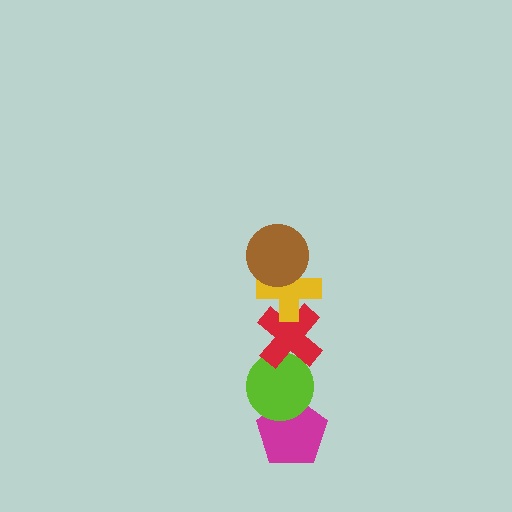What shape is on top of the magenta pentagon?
The lime circle is on top of the magenta pentagon.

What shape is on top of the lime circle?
The red cross is on top of the lime circle.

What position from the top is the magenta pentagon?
The magenta pentagon is 5th from the top.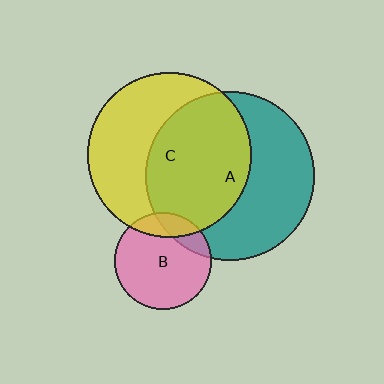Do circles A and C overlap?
Yes.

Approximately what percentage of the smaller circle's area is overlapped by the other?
Approximately 55%.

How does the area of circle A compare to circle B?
Approximately 3.0 times.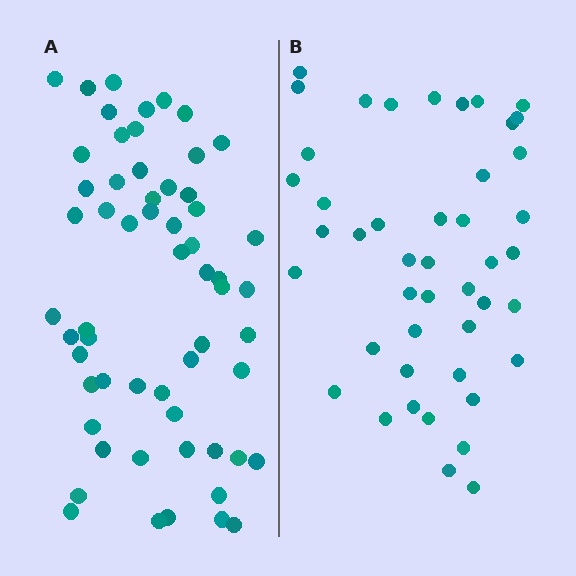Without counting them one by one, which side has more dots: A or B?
Region A (the left region) has more dots.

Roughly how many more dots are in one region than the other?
Region A has approximately 15 more dots than region B.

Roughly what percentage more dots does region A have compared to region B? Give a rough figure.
About 30% more.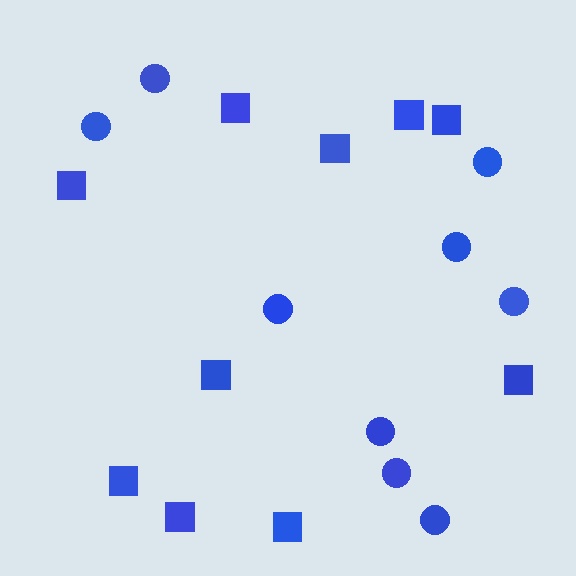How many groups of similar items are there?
There are 2 groups: one group of squares (10) and one group of circles (9).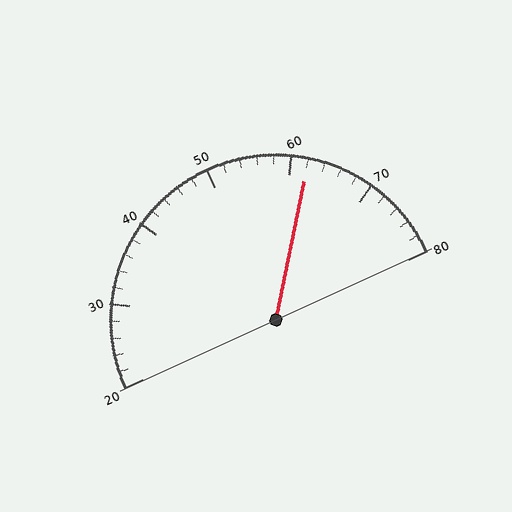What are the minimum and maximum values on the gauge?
The gauge ranges from 20 to 80.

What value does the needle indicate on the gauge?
The needle indicates approximately 62.